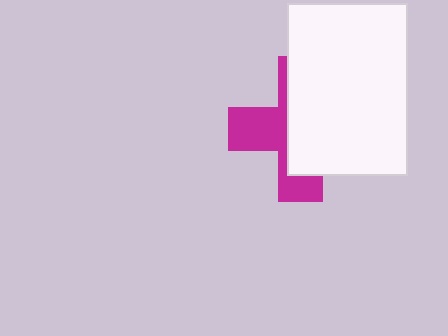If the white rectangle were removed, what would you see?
You would see the complete magenta cross.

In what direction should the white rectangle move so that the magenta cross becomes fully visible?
The white rectangle should move right. That is the shortest direction to clear the overlap and leave the magenta cross fully visible.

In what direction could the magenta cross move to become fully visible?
The magenta cross could move left. That would shift it out from behind the white rectangle entirely.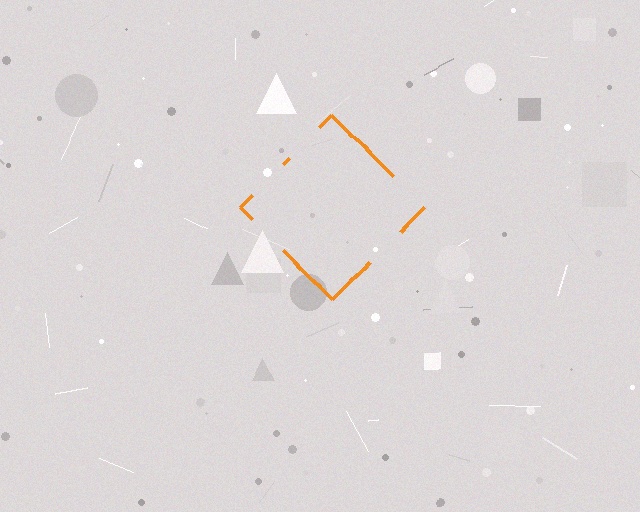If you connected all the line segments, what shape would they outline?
They would outline a diamond.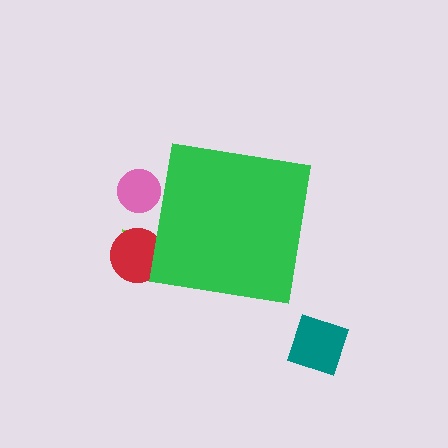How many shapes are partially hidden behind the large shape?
3 shapes are partially hidden.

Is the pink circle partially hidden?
Yes, the pink circle is partially hidden behind the green square.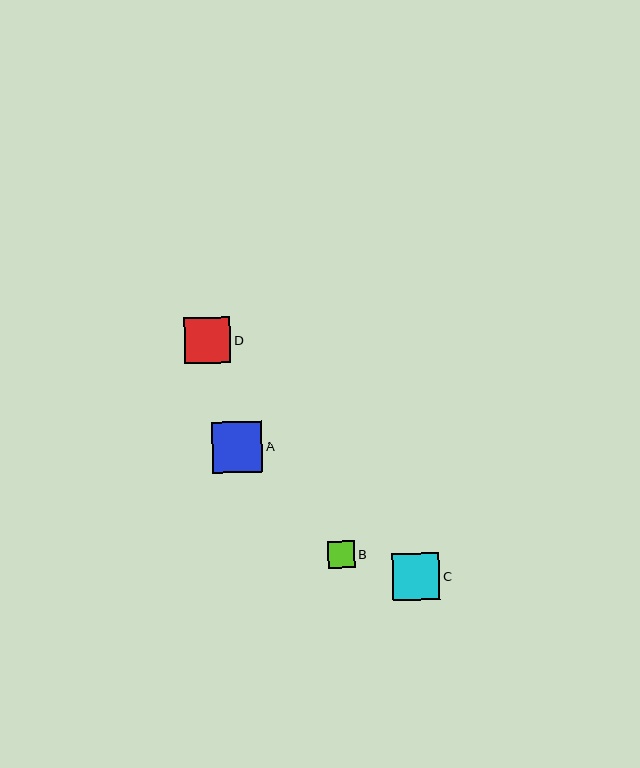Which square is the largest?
Square A is the largest with a size of approximately 50 pixels.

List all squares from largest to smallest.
From largest to smallest: A, C, D, B.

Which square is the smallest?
Square B is the smallest with a size of approximately 27 pixels.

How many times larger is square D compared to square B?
Square D is approximately 1.7 times the size of square B.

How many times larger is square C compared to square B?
Square C is approximately 1.7 times the size of square B.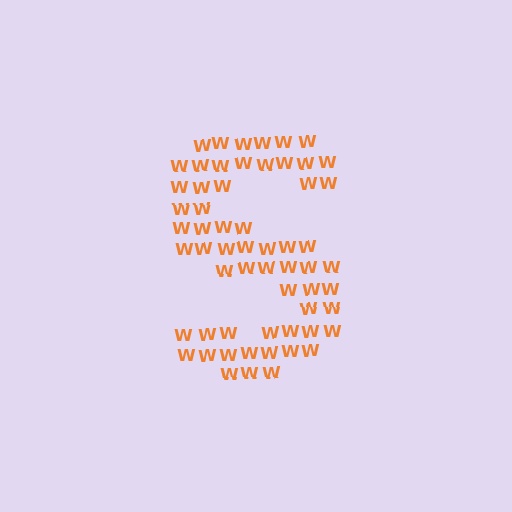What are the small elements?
The small elements are letter W's.